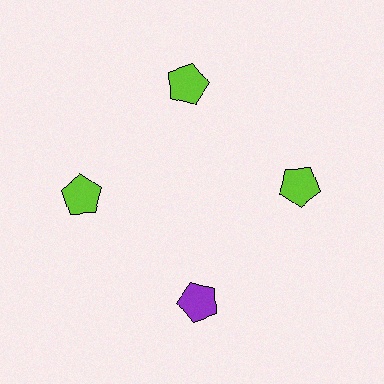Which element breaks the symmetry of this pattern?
The purple pentagon at roughly the 6 o'clock position breaks the symmetry. All other shapes are lime pentagons.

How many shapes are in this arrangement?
There are 4 shapes arranged in a ring pattern.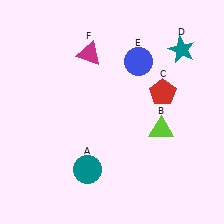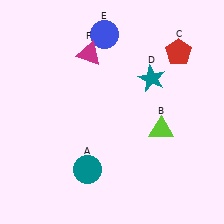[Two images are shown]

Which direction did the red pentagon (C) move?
The red pentagon (C) moved up.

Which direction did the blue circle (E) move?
The blue circle (E) moved left.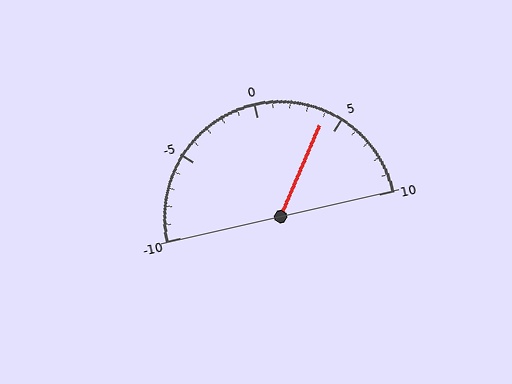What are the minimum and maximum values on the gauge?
The gauge ranges from -10 to 10.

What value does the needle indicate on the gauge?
The needle indicates approximately 4.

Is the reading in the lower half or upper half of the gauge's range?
The reading is in the upper half of the range (-10 to 10).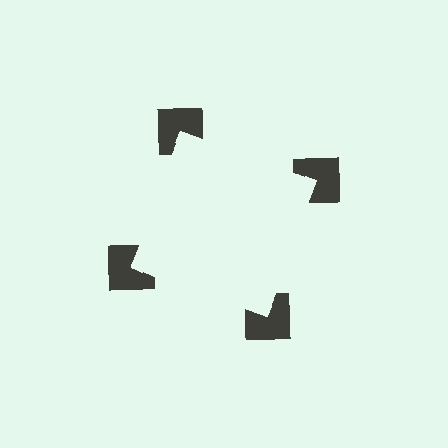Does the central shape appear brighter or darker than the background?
It typically appears slightly brighter than the background, even though no actual brightness change is drawn.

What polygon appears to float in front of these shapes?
An illusory square — its edges are inferred from the aligned wedge cuts in the notched squares, not physically drawn.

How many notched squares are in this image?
There are 4 — one at each vertex of the illusory square.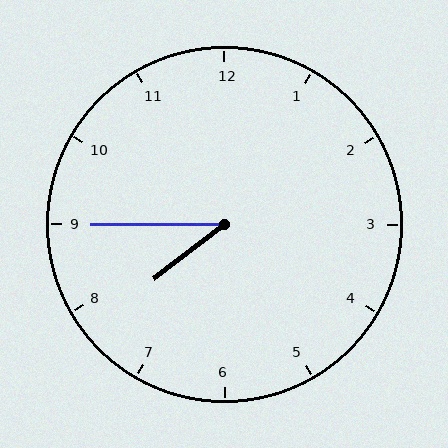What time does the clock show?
7:45.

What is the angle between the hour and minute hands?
Approximately 38 degrees.